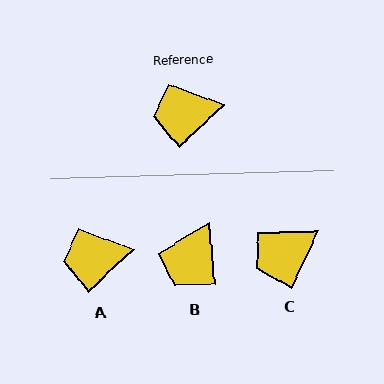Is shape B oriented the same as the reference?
No, it is off by about 52 degrees.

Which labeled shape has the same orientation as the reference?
A.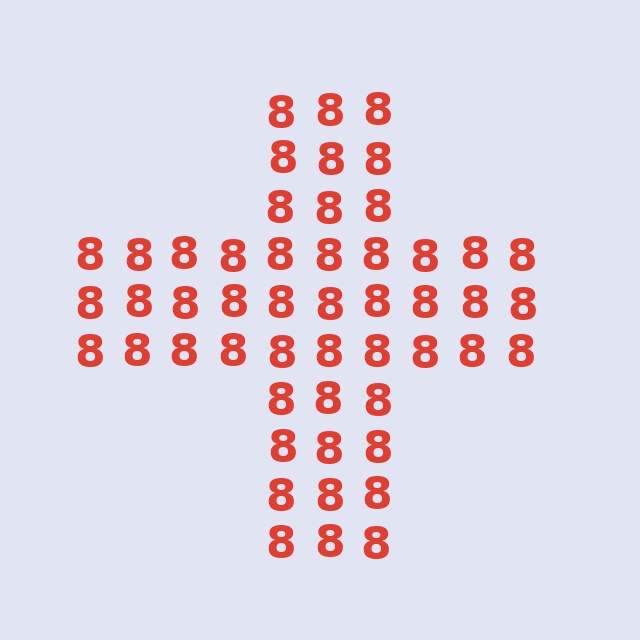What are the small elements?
The small elements are digit 8's.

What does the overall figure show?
The overall figure shows a cross.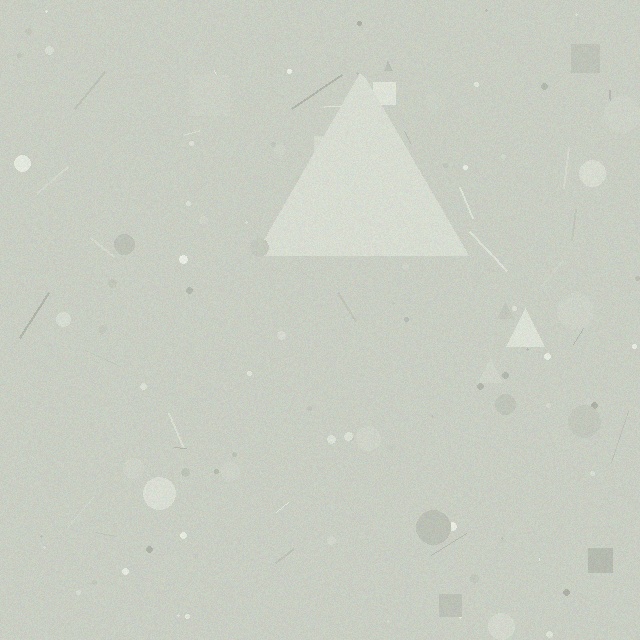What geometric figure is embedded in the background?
A triangle is embedded in the background.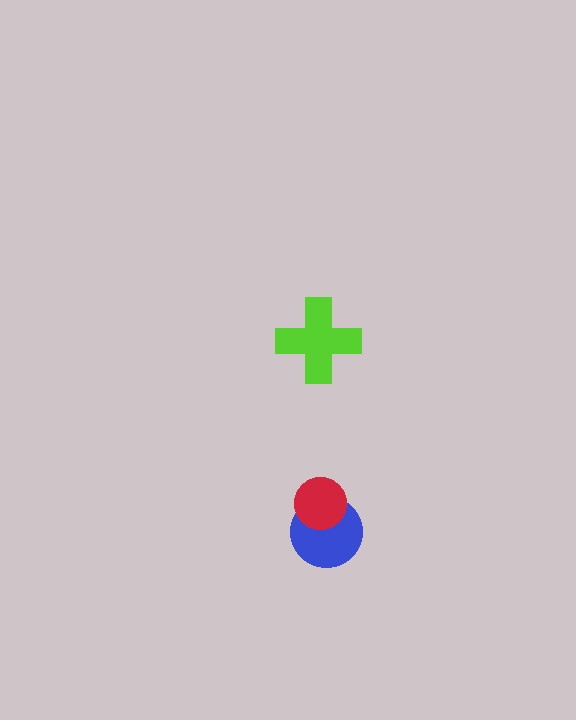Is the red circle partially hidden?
No, no other shape covers it.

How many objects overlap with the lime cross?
0 objects overlap with the lime cross.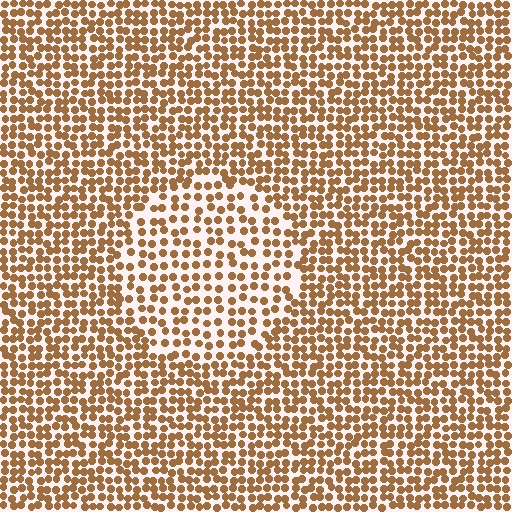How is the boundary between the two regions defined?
The boundary is defined by a change in element density (approximately 1.6x ratio). All elements are the same color, size, and shape.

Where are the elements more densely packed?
The elements are more densely packed outside the circle boundary.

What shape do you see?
I see a circle.